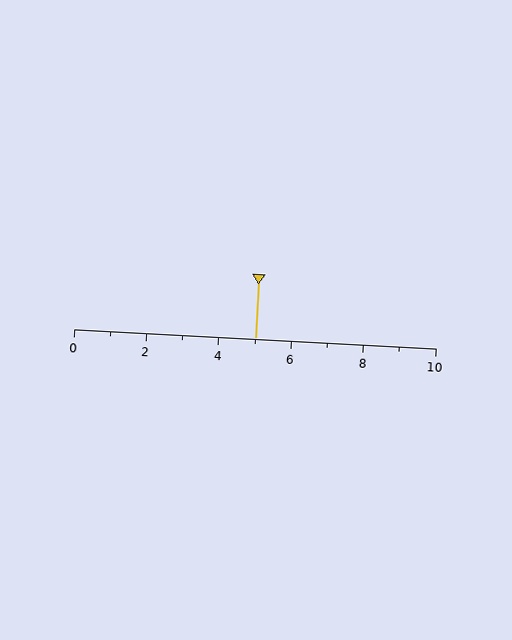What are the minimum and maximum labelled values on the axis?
The axis runs from 0 to 10.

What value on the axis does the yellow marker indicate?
The marker indicates approximately 5.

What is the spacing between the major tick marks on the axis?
The major ticks are spaced 2 apart.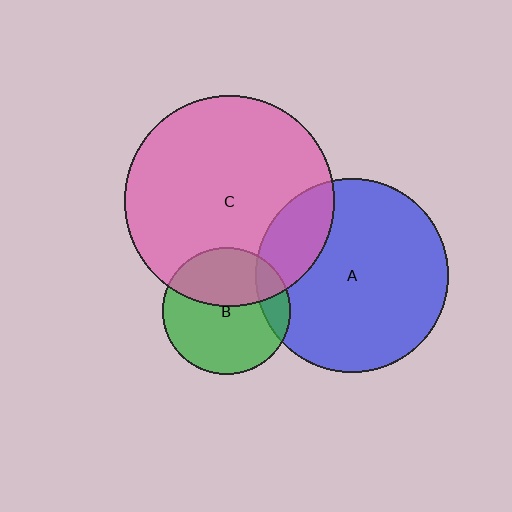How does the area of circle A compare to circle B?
Approximately 2.3 times.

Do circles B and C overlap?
Yes.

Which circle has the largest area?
Circle C (pink).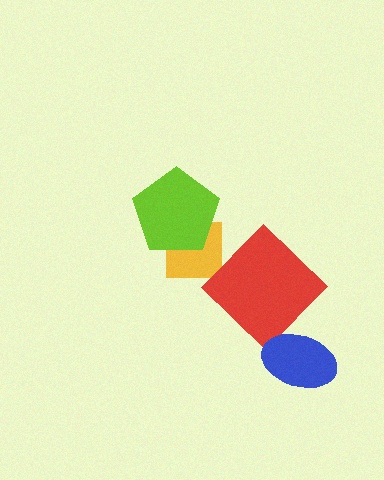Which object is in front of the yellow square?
The lime pentagon is in front of the yellow square.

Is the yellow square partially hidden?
Yes, it is partially covered by another shape.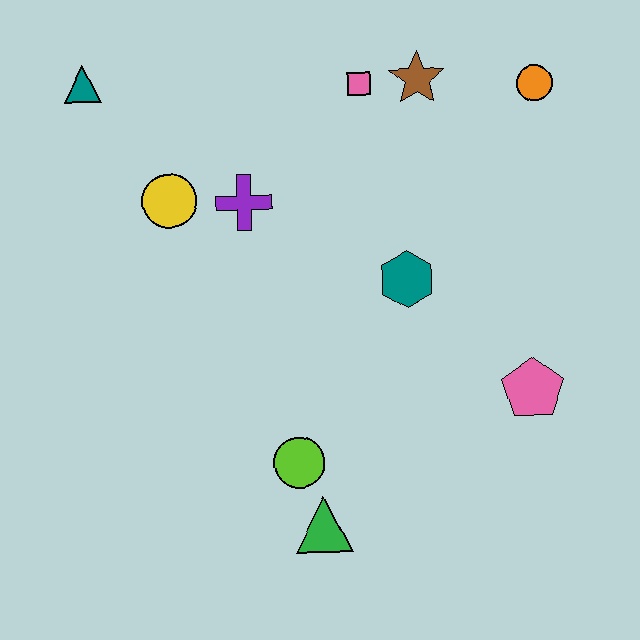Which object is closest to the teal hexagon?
The pink pentagon is closest to the teal hexagon.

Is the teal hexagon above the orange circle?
No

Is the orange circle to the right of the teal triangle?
Yes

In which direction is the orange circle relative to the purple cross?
The orange circle is to the right of the purple cross.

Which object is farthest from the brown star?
The green triangle is farthest from the brown star.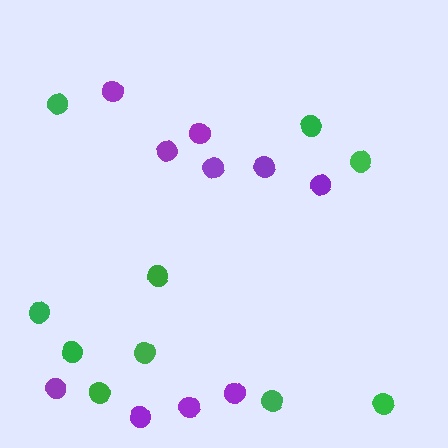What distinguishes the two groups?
There are 2 groups: one group of purple circles (10) and one group of green circles (10).